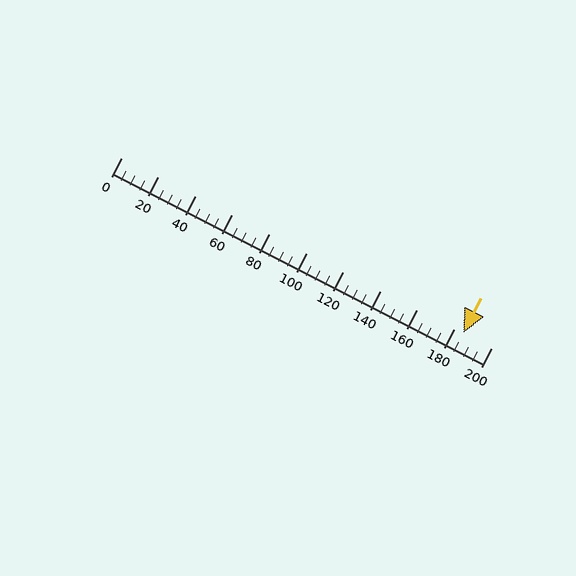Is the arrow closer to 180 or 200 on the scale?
The arrow is closer to 180.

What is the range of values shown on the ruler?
The ruler shows values from 0 to 200.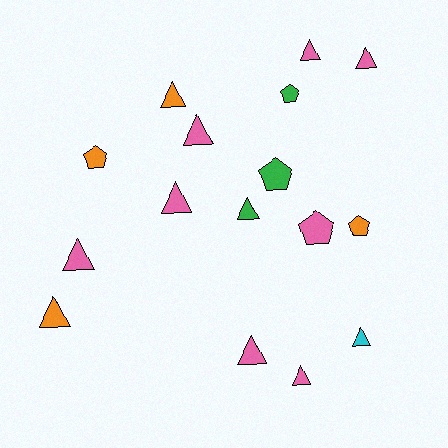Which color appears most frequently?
Pink, with 8 objects.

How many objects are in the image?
There are 16 objects.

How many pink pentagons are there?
There is 1 pink pentagon.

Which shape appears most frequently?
Triangle, with 11 objects.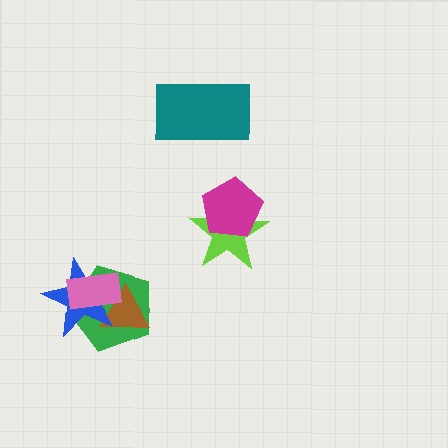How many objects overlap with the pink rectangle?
3 objects overlap with the pink rectangle.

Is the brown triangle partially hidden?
Yes, it is partially covered by another shape.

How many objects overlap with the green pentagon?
3 objects overlap with the green pentagon.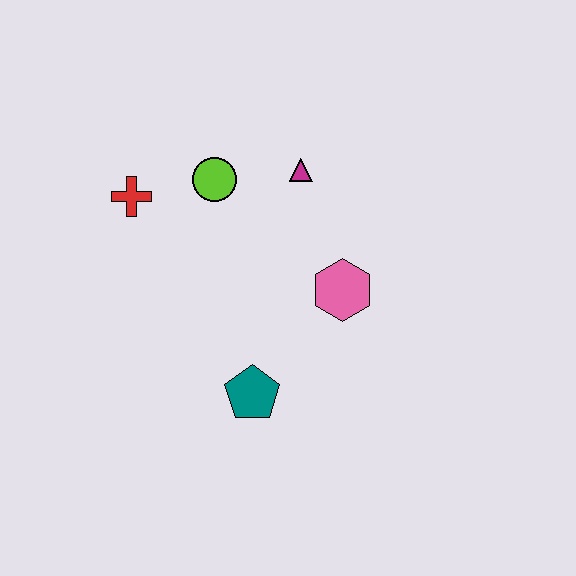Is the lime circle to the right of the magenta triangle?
No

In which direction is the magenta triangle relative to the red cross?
The magenta triangle is to the right of the red cross.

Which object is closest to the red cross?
The lime circle is closest to the red cross.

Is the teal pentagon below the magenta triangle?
Yes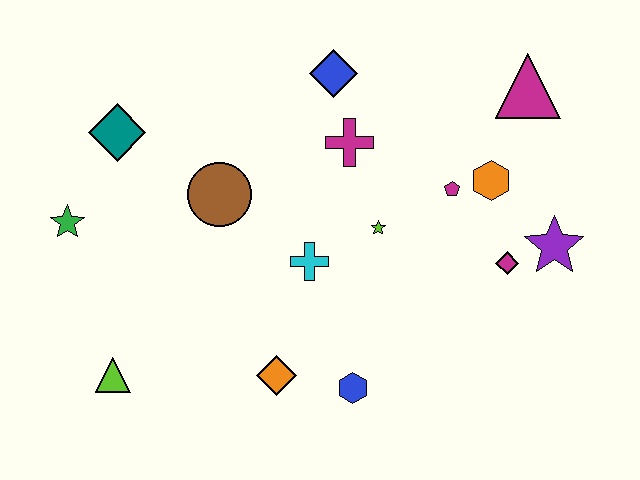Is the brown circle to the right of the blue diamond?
No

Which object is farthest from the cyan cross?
The magenta triangle is farthest from the cyan cross.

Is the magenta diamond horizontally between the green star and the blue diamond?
No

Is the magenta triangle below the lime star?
No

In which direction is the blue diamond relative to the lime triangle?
The blue diamond is above the lime triangle.